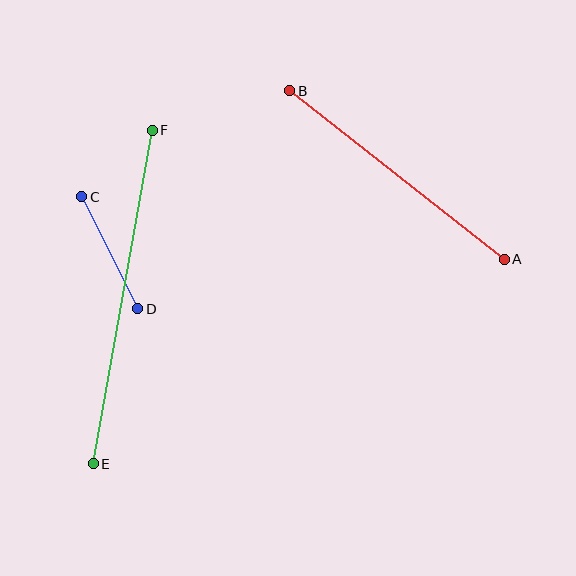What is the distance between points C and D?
The distance is approximately 125 pixels.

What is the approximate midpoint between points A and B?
The midpoint is at approximately (397, 175) pixels.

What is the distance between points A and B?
The distance is approximately 273 pixels.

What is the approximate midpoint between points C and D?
The midpoint is at approximately (110, 253) pixels.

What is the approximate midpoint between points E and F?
The midpoint is at approximately (123, 297) pixels.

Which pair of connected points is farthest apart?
Points E and F are farthest apart.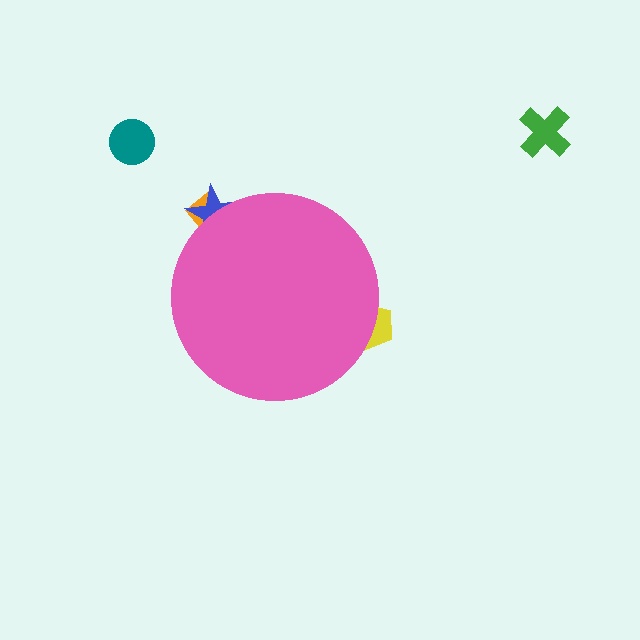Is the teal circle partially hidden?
No, the teal circle is fully visible.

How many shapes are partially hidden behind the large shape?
3 shapes are partially hidden.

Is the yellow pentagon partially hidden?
Yes, the yellow pentagon is partially hidden behind the pink circle.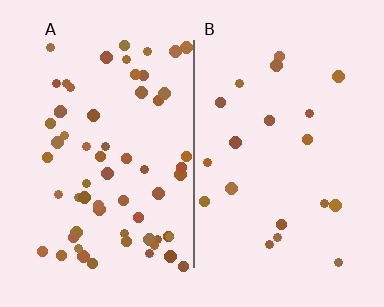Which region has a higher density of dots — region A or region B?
A (the left).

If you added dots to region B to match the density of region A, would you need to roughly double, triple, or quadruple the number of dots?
Approximately triple.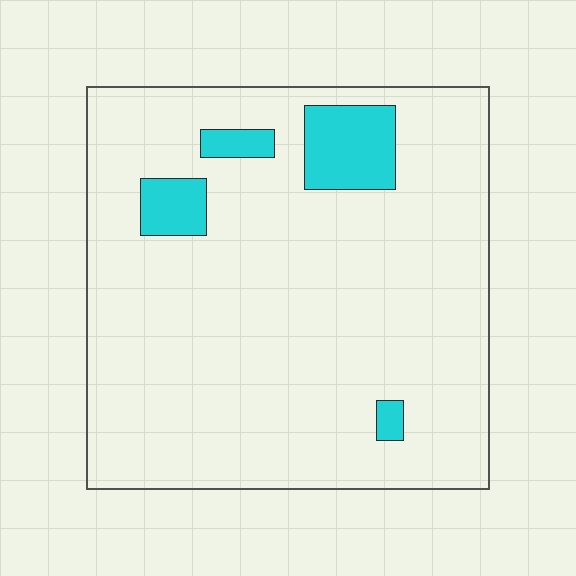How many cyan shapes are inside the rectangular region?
4.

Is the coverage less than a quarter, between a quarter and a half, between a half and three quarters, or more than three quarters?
Less than a quarter.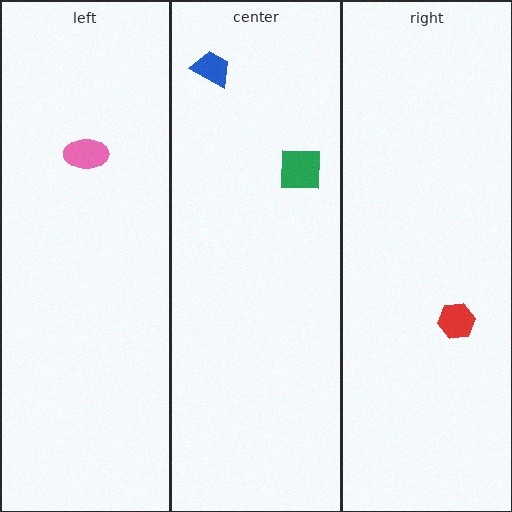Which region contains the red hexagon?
The right region.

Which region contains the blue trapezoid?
The center region.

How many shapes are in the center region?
2.